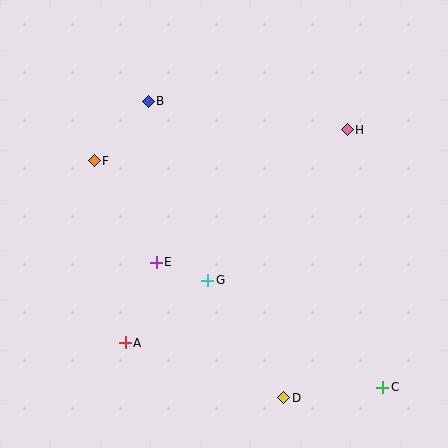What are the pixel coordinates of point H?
Point H is at (347, 130).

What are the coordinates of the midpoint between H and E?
The midpoint between H and E is at (252, 196).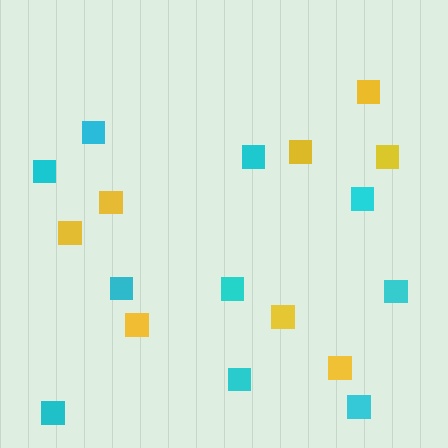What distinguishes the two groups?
There are 2 groups: one group of cyan squares (10) and one group of yellow squares (8).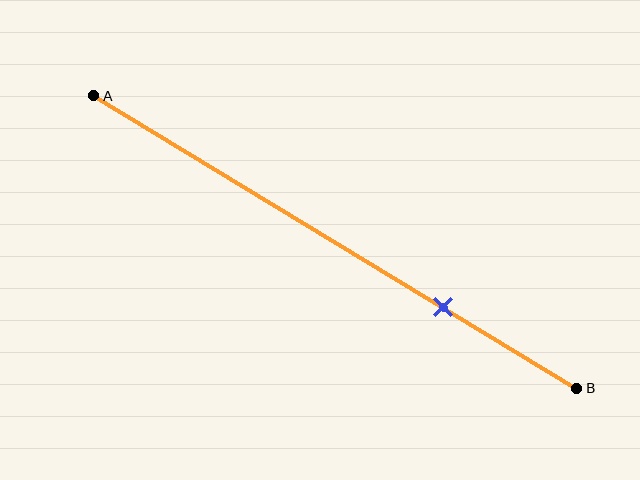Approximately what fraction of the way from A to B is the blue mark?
The blue mark is approximately 70% of the way from A to B.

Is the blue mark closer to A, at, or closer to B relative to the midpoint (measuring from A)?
The blue mark is closer to point B than the midpoint of segment AB.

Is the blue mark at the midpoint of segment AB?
No, the mark is at about 70% from A, not at the 50% midpoint.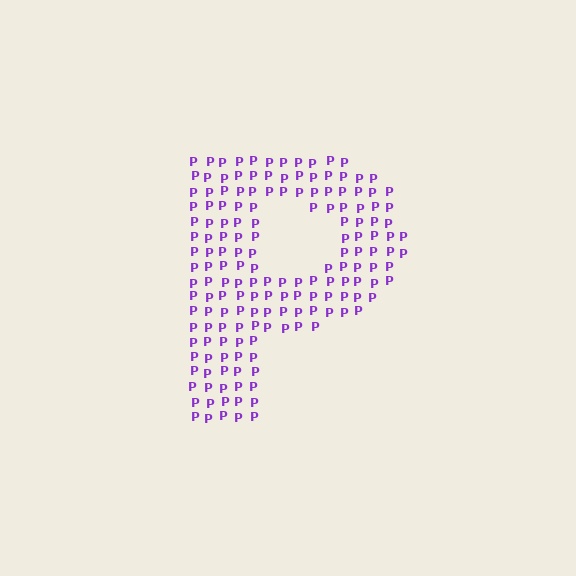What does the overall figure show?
The overall figure shows the letter P.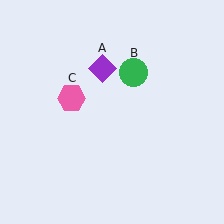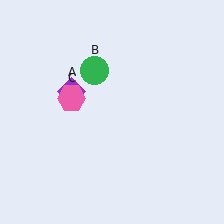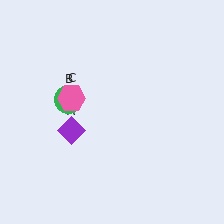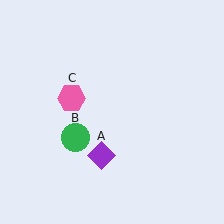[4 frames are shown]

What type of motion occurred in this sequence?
The purple diamond (object A), green circle (object B) rotated counterclockwise around the center of the scene.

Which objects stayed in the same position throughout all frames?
Pink hexagon (object C) remained stationary.